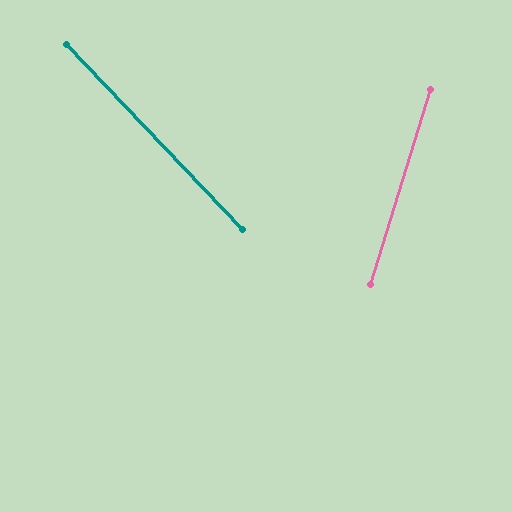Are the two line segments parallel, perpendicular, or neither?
Neither parallel nor perpendicular — they differ by about 61°.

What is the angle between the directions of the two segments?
Approximately 61 degrees.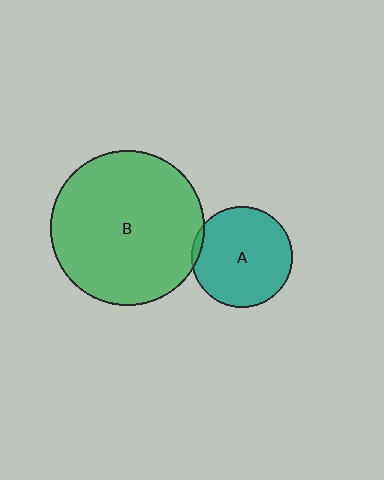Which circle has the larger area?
Circle B (green).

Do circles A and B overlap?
Yes.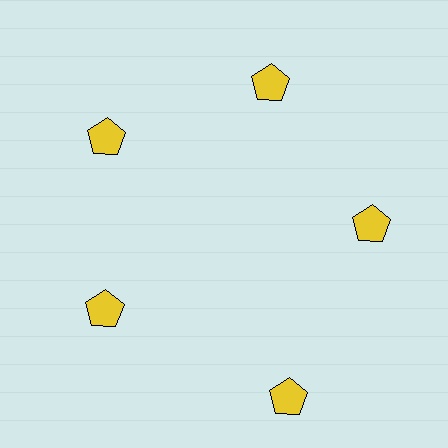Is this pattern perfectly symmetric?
No. The 5 yellow pentagons are arranged in a ring, but one element near the 5 o'clock position is pushed outward from the center, breaking the 5-fold rotational symmetry.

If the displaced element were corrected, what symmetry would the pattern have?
It would have 5-fold rotational symmetry — the pattern would map onto itself every 72 degrees.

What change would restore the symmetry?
The symmetry would be restored by moving it inward, back onto the ring so that all 5 pentagons sit at equal angles and equal distance from the center.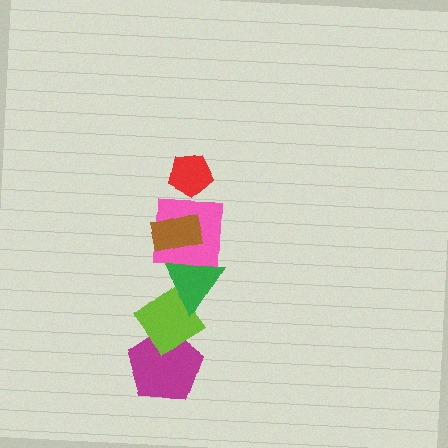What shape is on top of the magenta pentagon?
The lime diamond is on top of the magenta pentagon.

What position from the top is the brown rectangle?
The brown rectangle is 2nd from the top.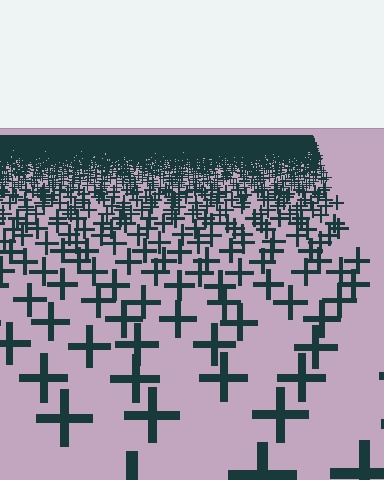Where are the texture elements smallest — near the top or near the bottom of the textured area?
Near the top.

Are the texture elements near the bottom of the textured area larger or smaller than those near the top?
Larger. Near the bottom, elements are closer to the viewer and appear at a bigger on-screen size.